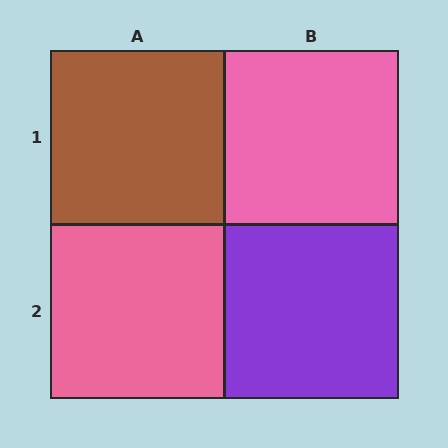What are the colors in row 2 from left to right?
Pink, purple.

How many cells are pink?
2 cells are pink.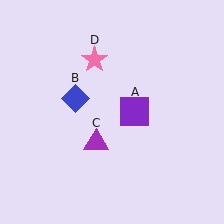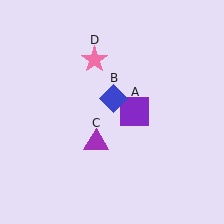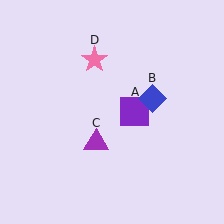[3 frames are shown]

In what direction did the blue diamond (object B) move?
The blue diamond (object B) moved right.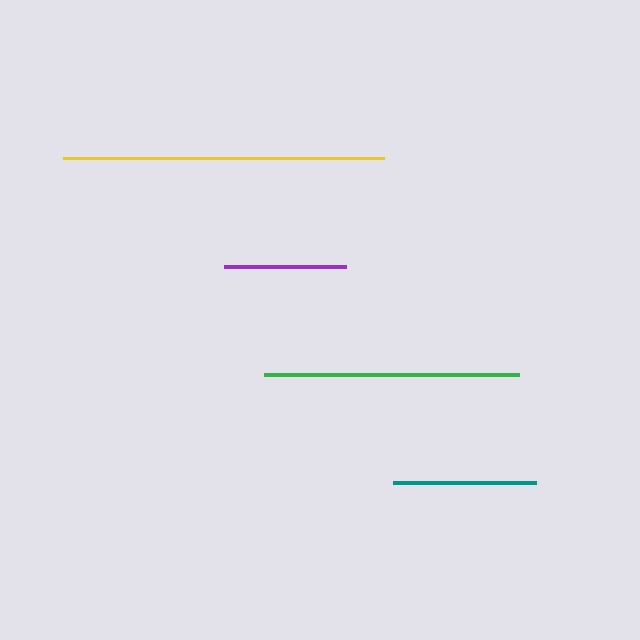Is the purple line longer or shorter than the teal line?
The teal line is longer than the purple line.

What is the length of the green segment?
The green segment is approximately 255 pixels long.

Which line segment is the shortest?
The purple line is the shortest at approximately 122 pixels.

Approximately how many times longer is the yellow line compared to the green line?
The yellow line is approximately 1.3 times the length of the green line.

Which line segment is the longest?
The yellow line is the longest at approximately 321 pixels.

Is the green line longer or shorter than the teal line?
The green line is longer than the teal line.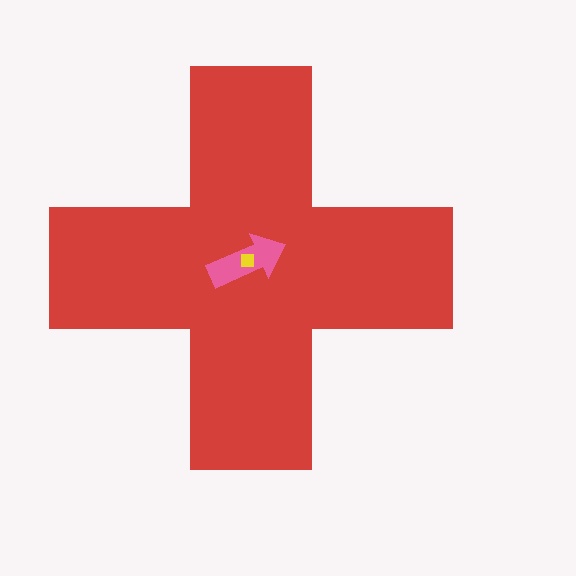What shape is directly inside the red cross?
The pink arrow.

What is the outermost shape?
The red cross.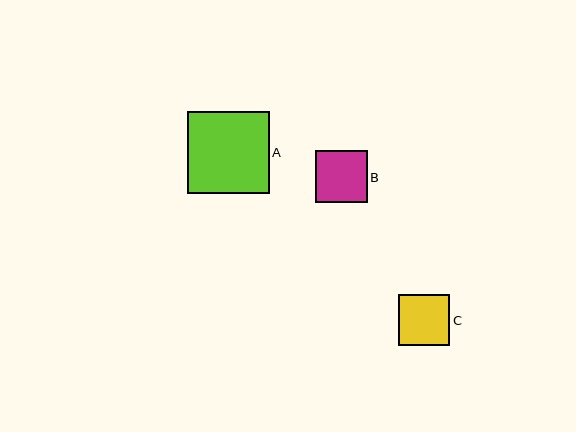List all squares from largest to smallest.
From largest to smallest: A, B, C.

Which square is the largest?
Square A is the largest with a size of approximately 82 pixels.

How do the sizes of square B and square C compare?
Square B and square C are approximately the same size.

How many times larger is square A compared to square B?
Square A is approximately 1.6 times the size of square B.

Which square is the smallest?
Square C is the smallest with a size of approximately 51 pixels.